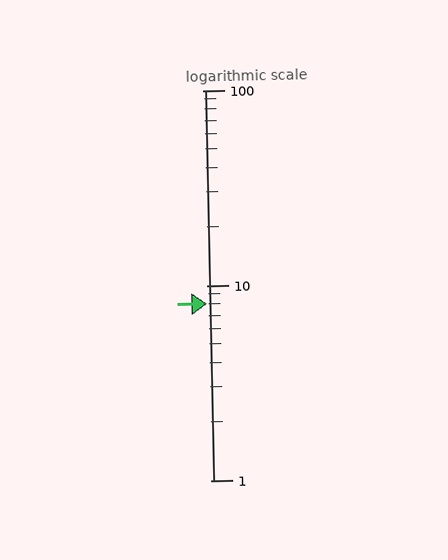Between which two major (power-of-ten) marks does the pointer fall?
The pointer is between 1 and 10.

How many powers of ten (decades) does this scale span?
The scale spans 2 decades, from 1 to 100.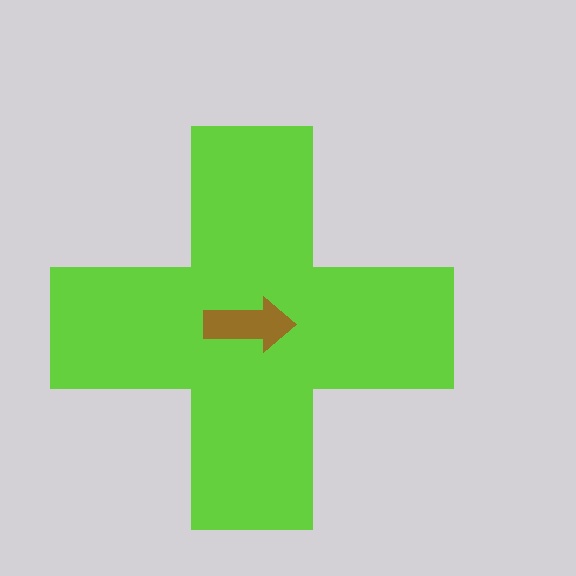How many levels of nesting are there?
2.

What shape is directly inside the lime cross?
The brown arrow.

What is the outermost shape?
The lime cross.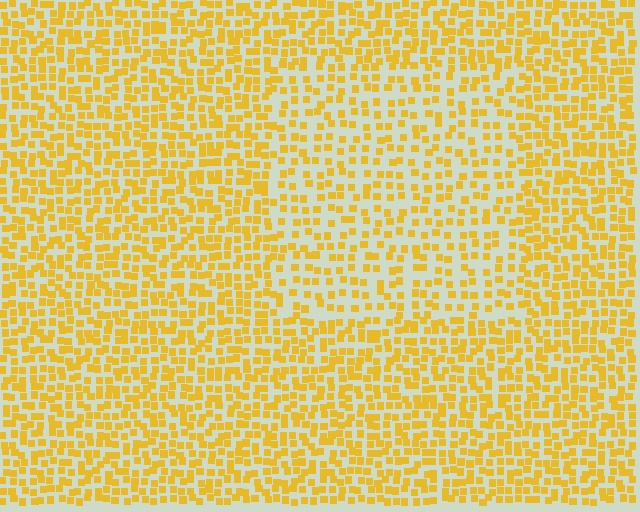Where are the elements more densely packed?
The elements are more densely packed outside the rectangle boundary.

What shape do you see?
I see a rectangle.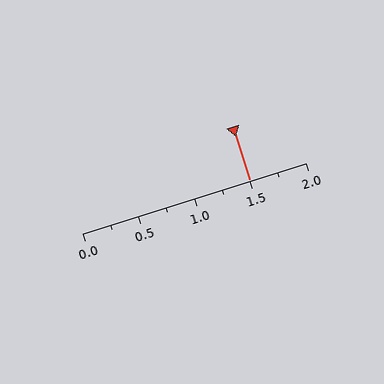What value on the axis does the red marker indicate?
The marker indicates approximately 1.5.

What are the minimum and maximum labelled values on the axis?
The axis runs from 0.0 to 2.0.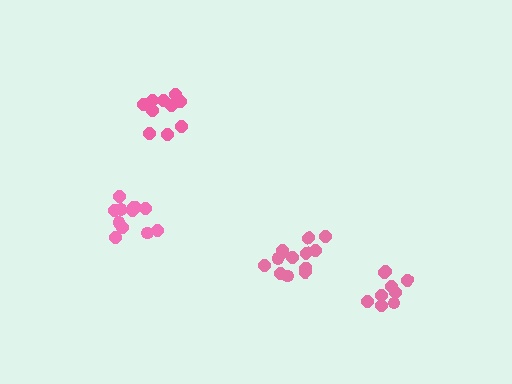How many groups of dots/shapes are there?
There are 4 groups.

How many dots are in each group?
Group 1: 9 dots, Group 2: 10 dots, Group 3: 13 dots, Group 4: 12 dots (44 total).